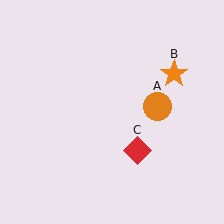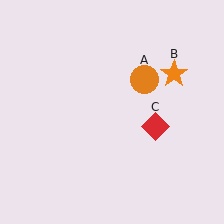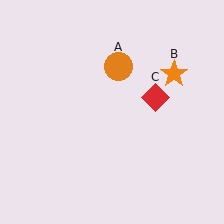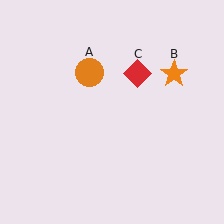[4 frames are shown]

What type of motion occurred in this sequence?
The orange circle (object A), red diamond (object C) rotated counterclockwise around the center of the scene.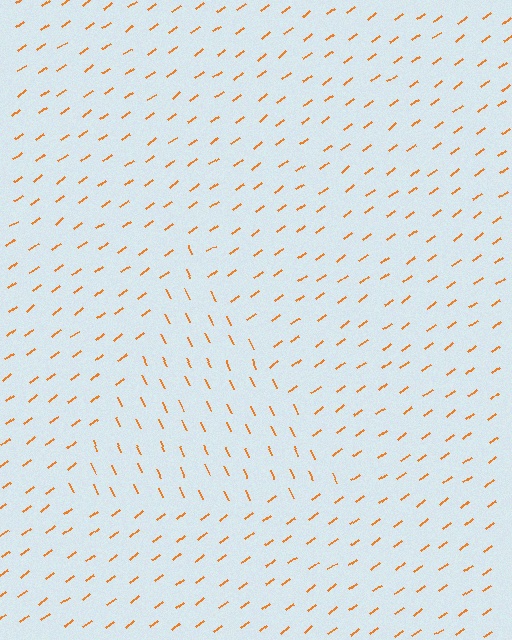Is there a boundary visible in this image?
Yes, there is a texture boundary formed by a change in line orientation.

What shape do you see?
I see a triangle.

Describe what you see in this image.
The image is filled with small orange line segments. A triangle region in the image has lines oriented differently from the surrounding lines, creating a visible texture boundary.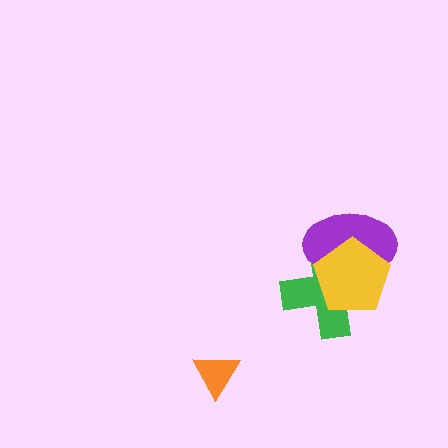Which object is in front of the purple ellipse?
The yellow pentagon is in front of the purple ellipse.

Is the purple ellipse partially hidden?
Yes, it is partially covered by another shape.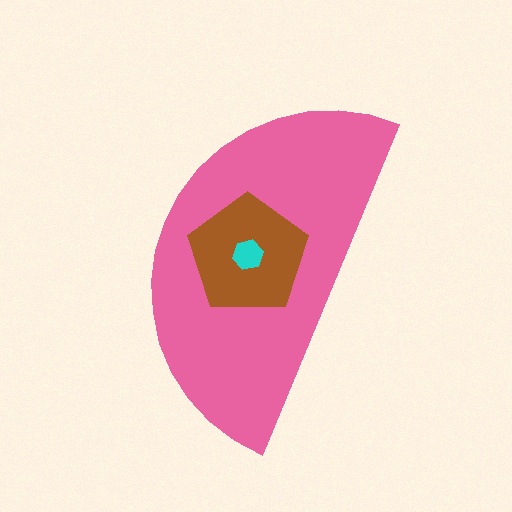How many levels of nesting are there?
3.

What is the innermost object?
The cyan hexagon.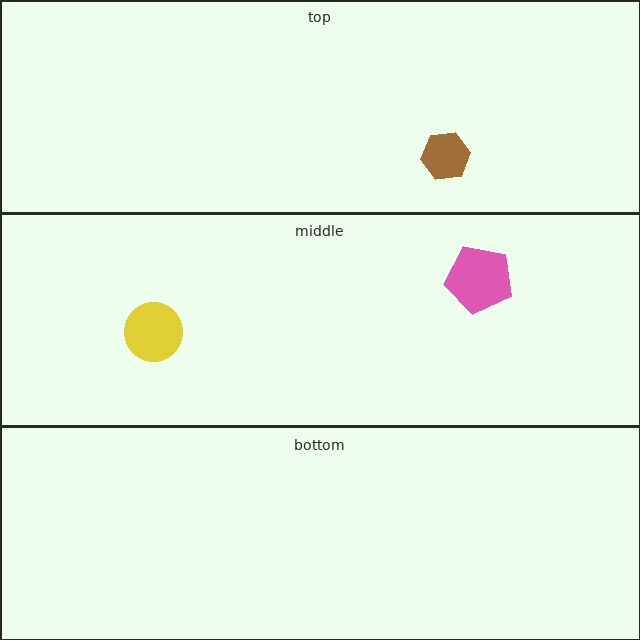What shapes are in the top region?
The brown hexagon.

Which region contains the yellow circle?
The middle region.